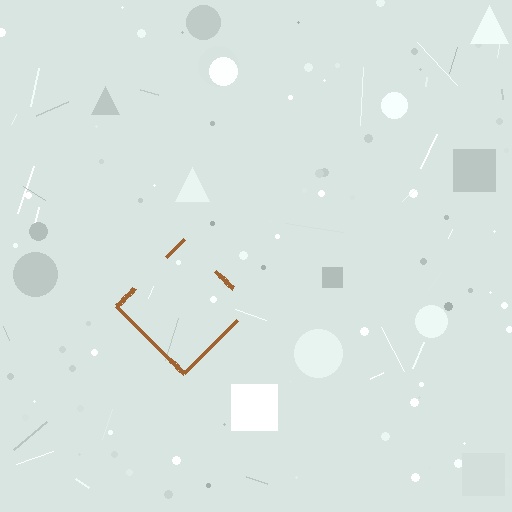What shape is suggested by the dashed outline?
The dashed outline suggests a diamond.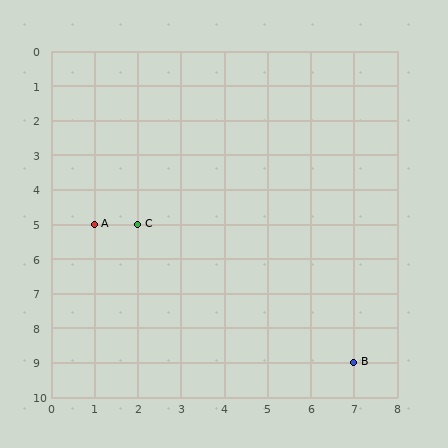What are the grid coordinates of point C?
Point C is at grid coordinates (2, 5).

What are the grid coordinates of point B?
Point B is at grid coordinates (7, 9).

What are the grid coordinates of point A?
Point A is at grid coordinates (1, 5).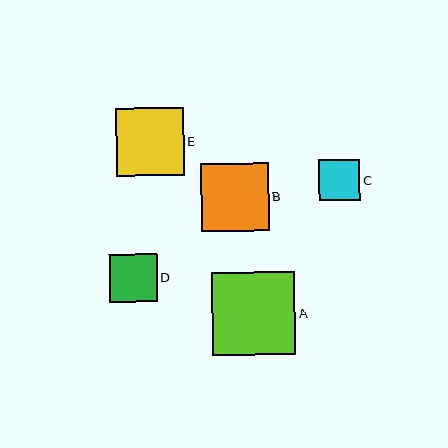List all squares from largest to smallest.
From largest to smallest: A, B, E, D, C.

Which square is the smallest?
Square C is the smallest with a size of approximately 41 pixels.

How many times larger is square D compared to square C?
Square D is approximately 1.2 times the size of square C.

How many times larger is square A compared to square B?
Square A is approximately 1.2 times the size of square B.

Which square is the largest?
Square A is the largest with a size of approximately 83 pixels.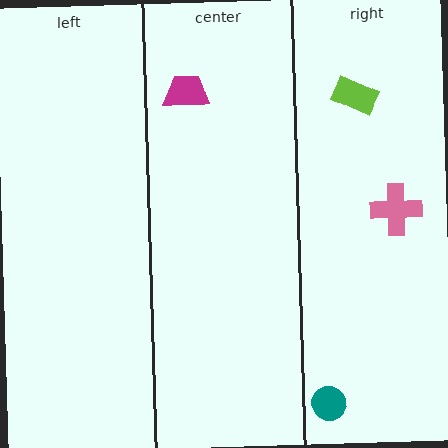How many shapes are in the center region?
1.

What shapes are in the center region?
The magenta trapezoid.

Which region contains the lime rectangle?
The right region.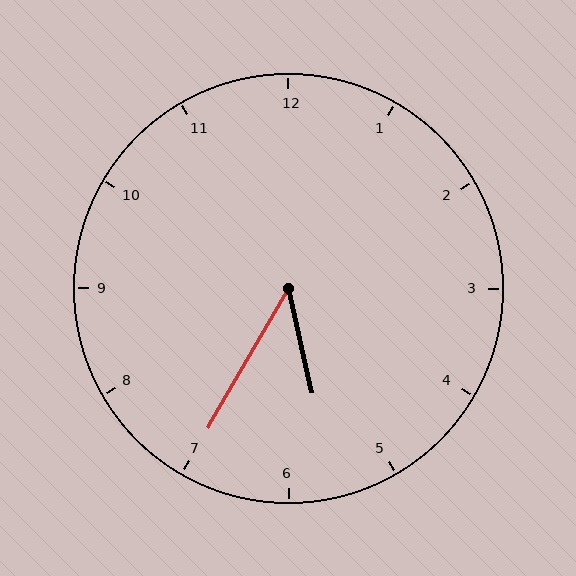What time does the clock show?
5:35.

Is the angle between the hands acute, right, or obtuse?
It is acute.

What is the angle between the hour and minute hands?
Approximately 42 degrees.